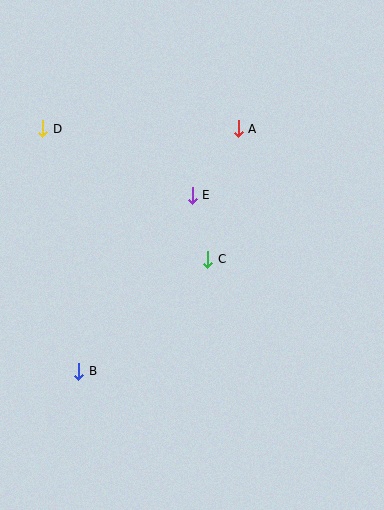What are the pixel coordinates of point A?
Point A is at (238, 129).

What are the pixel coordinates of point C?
Point C is at (208, 259).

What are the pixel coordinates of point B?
Point B is at (79, 371).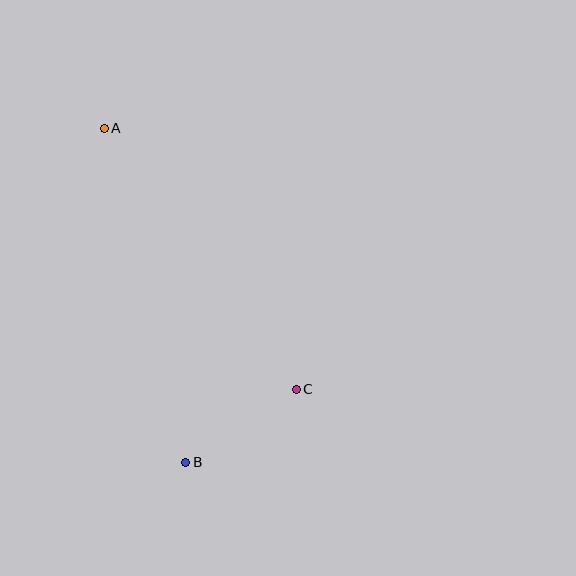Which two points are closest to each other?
Points B and C are closest to each other.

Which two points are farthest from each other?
Points A and B are farthest from each other.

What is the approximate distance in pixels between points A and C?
The distance between A and C is approximately 324 pixels.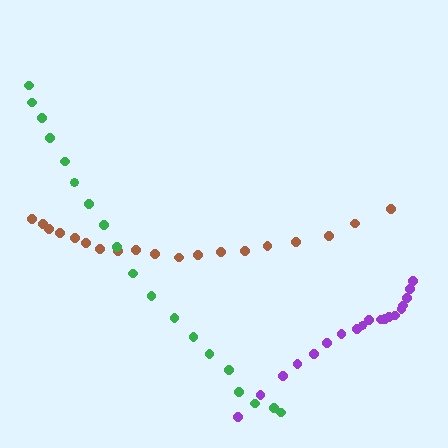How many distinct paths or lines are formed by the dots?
There are 3 distinct paths.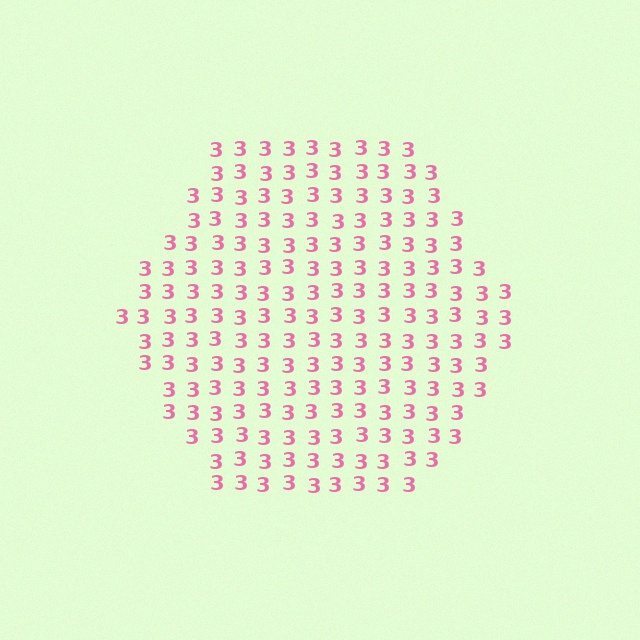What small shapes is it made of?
It is made of small digit 3's.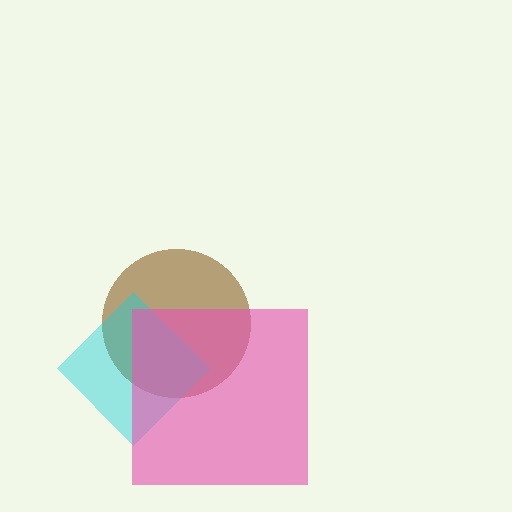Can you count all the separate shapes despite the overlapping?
Yes, there are 3 separate shapes.